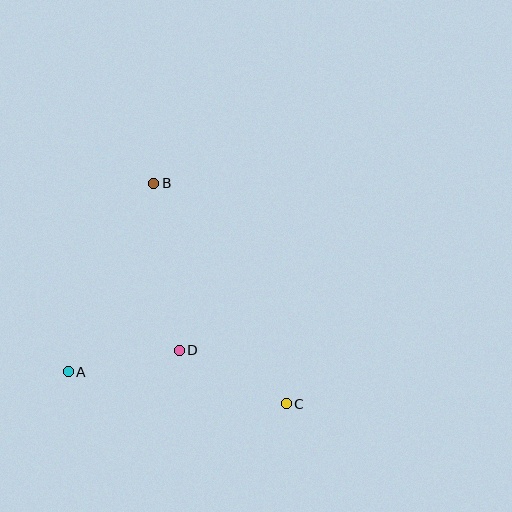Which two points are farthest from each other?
Points B and C are farthest from each other.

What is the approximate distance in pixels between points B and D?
The distance between B and D is approximately 169 pixels.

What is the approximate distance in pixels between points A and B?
The distance between A and B is approximately 207 pixels.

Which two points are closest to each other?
Points A and D are closest to each other.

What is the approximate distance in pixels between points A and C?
The distance between A and C is approximately 220 pixels.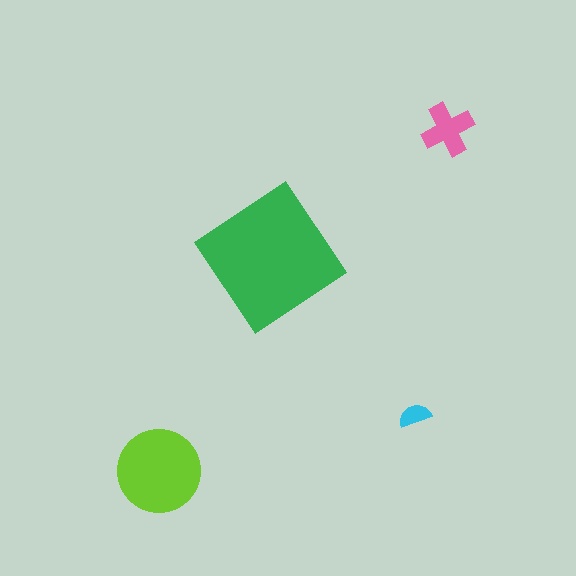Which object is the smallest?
The cyan semicircle.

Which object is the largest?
The green diamond.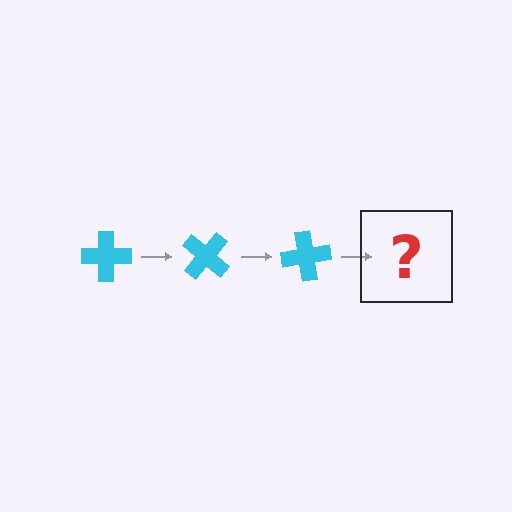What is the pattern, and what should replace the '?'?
The pattern is that the cross rotates 40 degrees each step. The '?' should be a cyan cross rotated 120 degrees.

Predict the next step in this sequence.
The next step is a cyan cross rotated 120 degrees.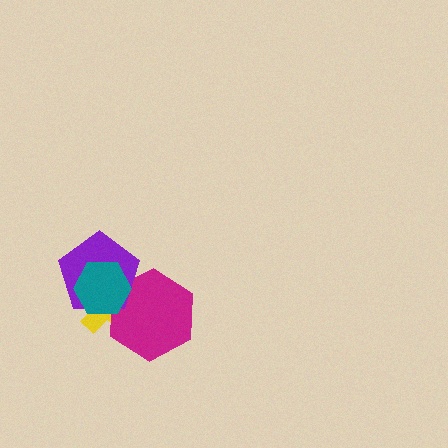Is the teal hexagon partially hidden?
No, no other shape covers it.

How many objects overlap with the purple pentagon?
3 objects overlap with the purple pentagon.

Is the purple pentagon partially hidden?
Yes, it is partially covered by another shape.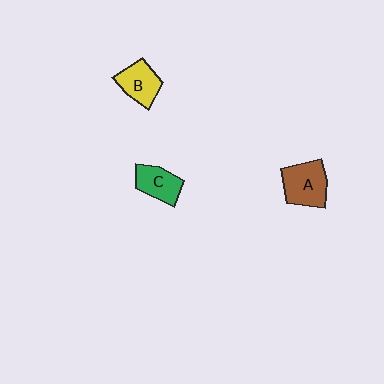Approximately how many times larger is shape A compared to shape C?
Approximately 1.3 times.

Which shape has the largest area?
Shape A (brown).